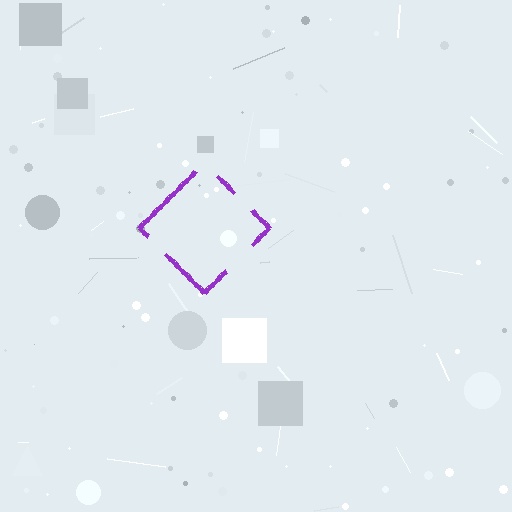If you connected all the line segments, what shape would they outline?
They would outline a diamond.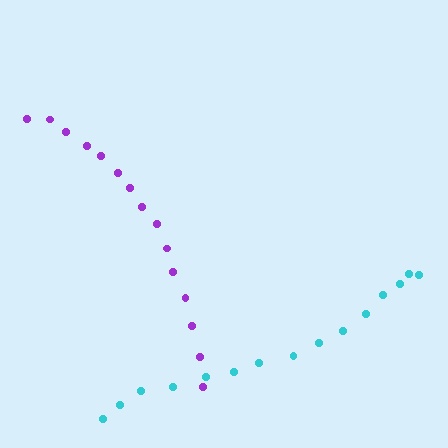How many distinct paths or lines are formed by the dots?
There are 2 distinct paths.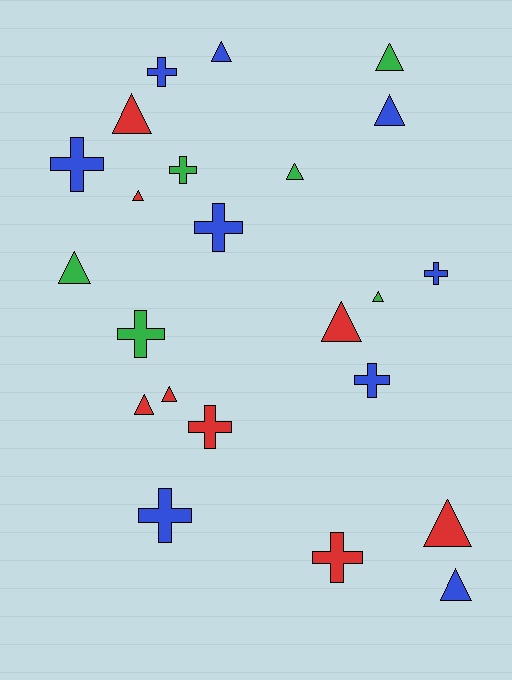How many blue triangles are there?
There are 3 blue triangles.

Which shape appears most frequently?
Triangle, with 13 objects.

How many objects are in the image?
There are 23 objects.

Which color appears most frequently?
Blue, with 9 objects.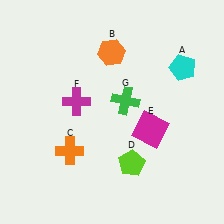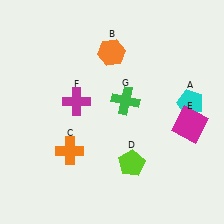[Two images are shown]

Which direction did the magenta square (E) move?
The magenta square (E) moved right.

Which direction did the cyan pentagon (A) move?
The cyan pentagon (A) moved down.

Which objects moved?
The objects that moved are: the cyan pentagon (A), the magenta square (E).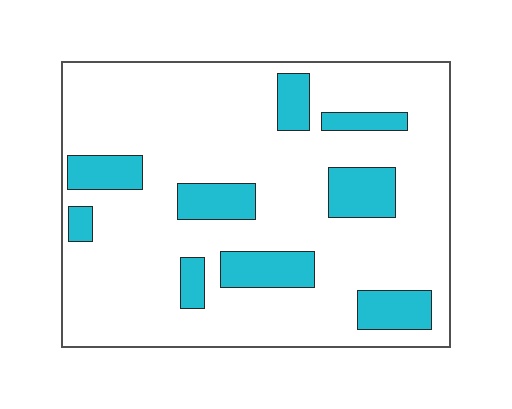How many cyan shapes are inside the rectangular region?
9.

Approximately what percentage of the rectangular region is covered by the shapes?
Approximately 20%.